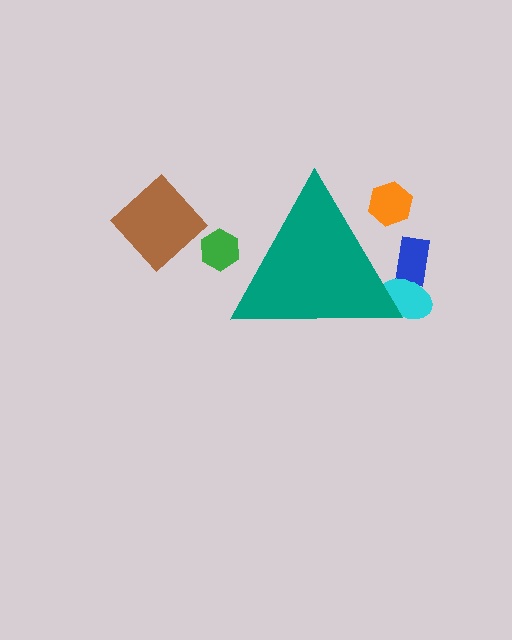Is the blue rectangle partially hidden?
Yes, the blue rectangle is partially hidden behind the teal triangle.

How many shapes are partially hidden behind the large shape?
4 shapes are partially hidden.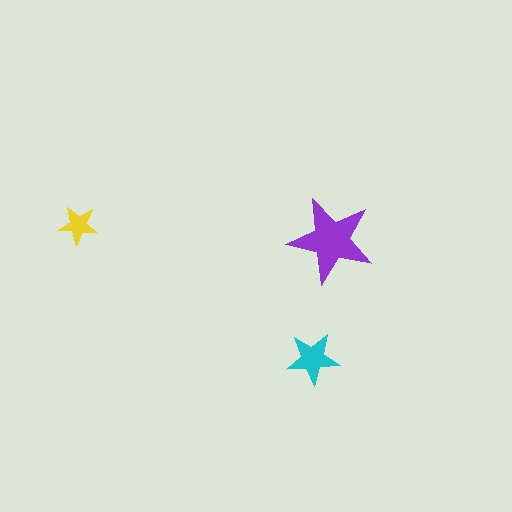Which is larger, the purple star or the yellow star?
The purple one.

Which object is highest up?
The yellow star is topmost.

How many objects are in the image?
There are 3 objects in the image.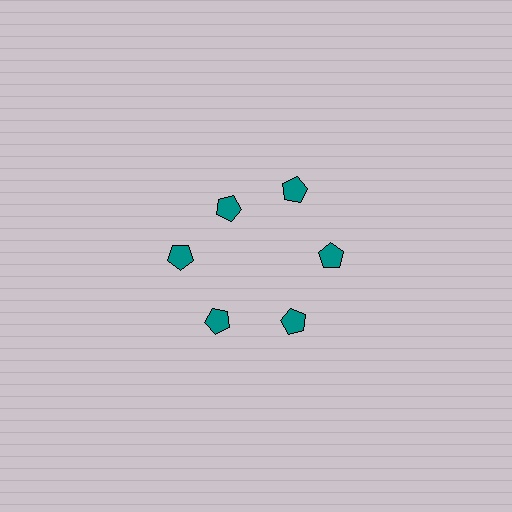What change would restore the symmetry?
The symmetry would be restored by moving it outward, back onto the ring so that all 6 pentagons sit at equal angles and equal distance from the center.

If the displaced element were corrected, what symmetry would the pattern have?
It would have 6-fold rotational symmetry — the pattern would map onto itself every 60 degrees.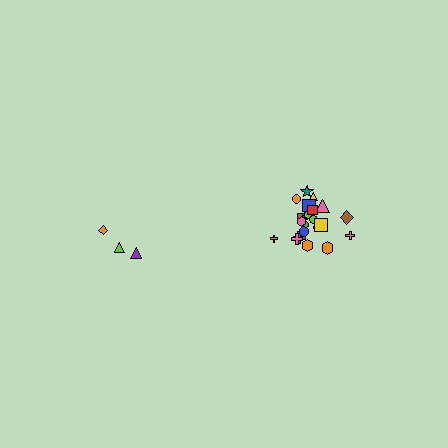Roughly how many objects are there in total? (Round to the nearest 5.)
Roughly 25 objects in total.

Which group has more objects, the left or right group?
The right group.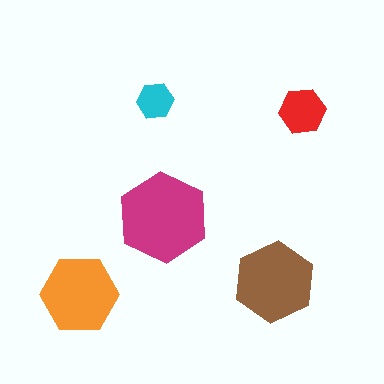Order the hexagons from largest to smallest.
the magenta one, the brown one, the orange one, the red one, the cyan one.